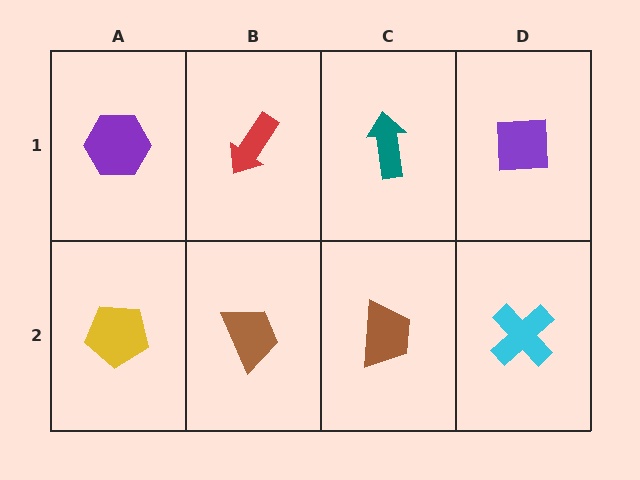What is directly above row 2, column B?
A red arrow.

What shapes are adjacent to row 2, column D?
A purple square (row 1, column D), a brown trapezoid (row 2, column C).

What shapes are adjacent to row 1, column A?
A yellow pentagon (row 2, column A), a red arrow (row 1, column B).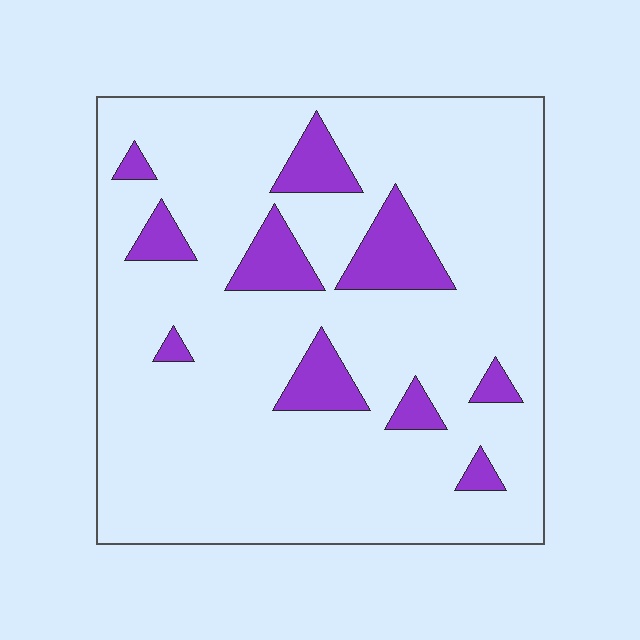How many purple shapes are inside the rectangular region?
10.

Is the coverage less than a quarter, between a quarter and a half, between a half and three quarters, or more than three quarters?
Less than a quarter.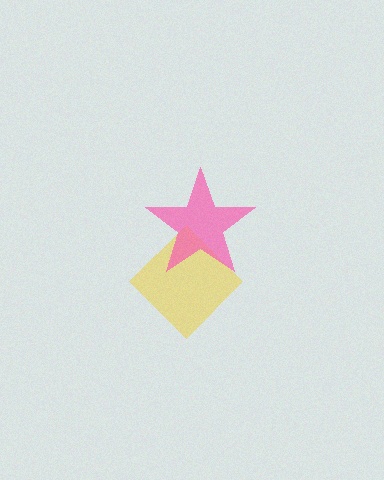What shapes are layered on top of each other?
The layered shapes are: a yellow diamond, a pink star.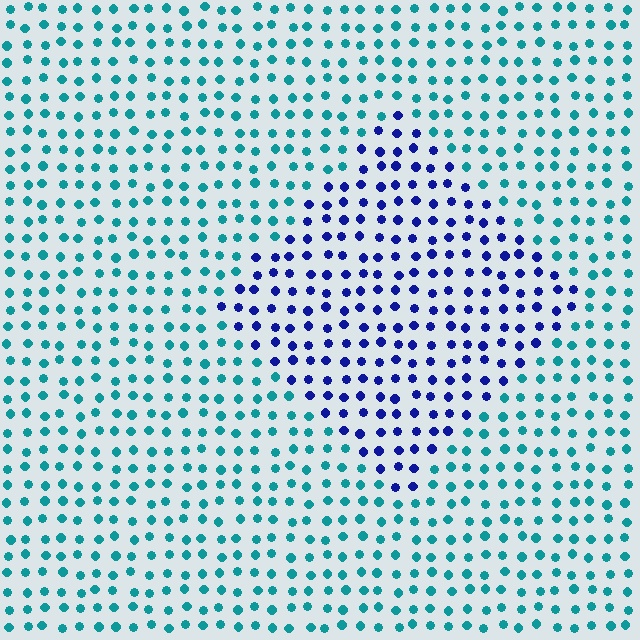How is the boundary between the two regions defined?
The boundary is defined purely by a slight shift in hue (about 55 degrees). Spacing, size, and orientation are identical on both sides.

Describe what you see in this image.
The image is filled with small teal elements in a uniform arrangement. A diamond-shaped region is visible where the elements are tinted to a slightly different hue, forming a subtle color boundary.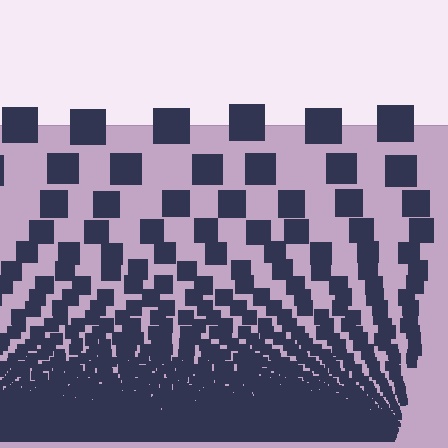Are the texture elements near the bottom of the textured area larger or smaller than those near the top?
Smaller. The gradient is inverted — elements near the bottom are smaller and denser.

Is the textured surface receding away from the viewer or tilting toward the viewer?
The surface appears to tilt toward the viewer. Texture elements get larger and sparser toward the top.